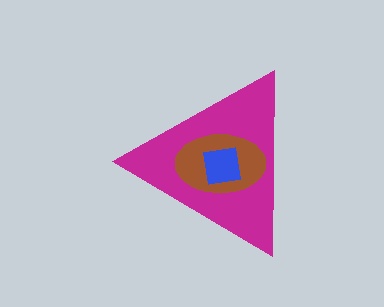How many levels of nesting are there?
3.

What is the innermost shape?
The blue square.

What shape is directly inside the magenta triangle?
The brown ellipse.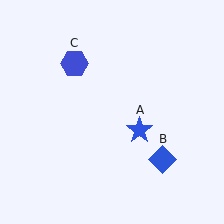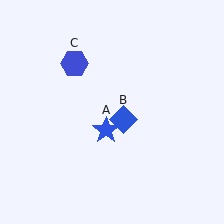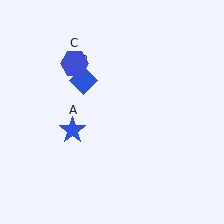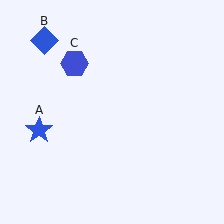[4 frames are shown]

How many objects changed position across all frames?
2 objects changed position: blue star (object A), blue diamond (object B).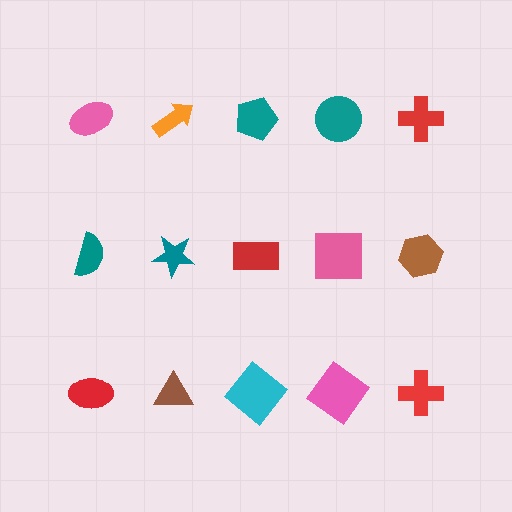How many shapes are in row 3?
5 shapes.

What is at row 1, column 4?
A teal circle.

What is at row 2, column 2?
A teal star.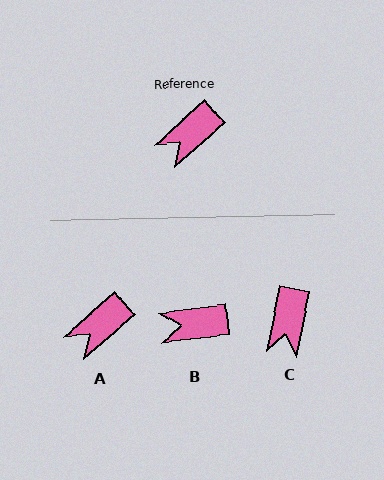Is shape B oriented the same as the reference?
No, it is off by about 34 degrees.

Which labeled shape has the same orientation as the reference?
A.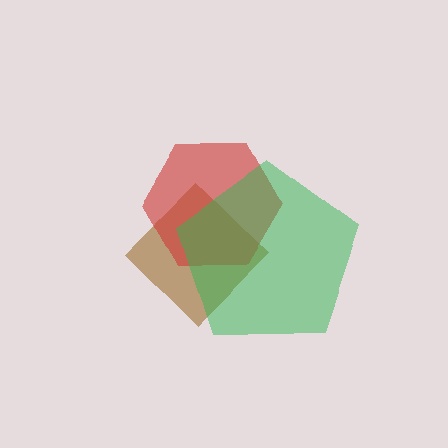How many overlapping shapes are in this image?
There are 3 overlapping shapes in the image.